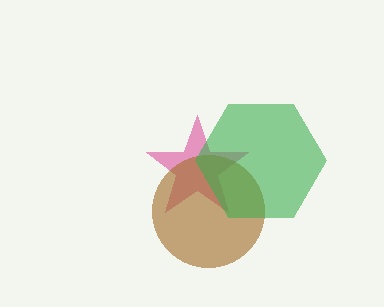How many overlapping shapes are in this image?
There are 3 overlapping shapes in the image.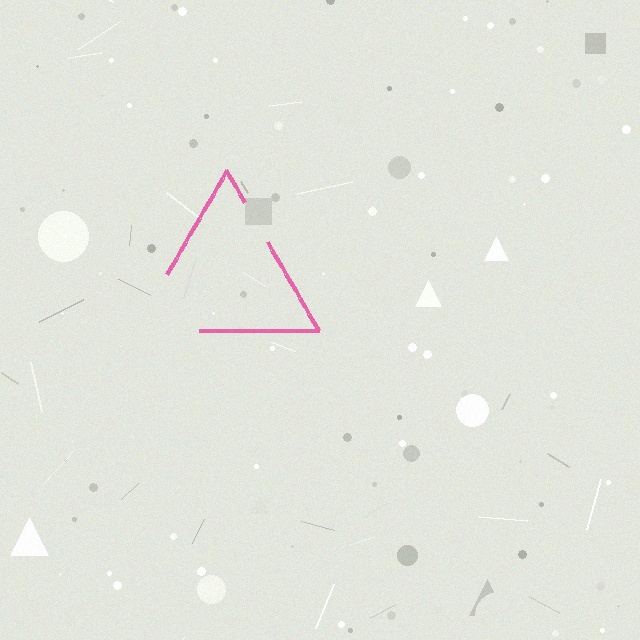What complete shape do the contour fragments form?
The contour fragments form a triangle.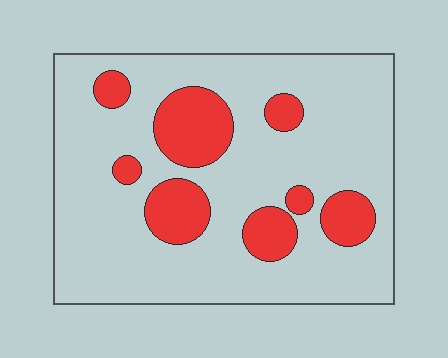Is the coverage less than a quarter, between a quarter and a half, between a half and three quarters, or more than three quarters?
Less than a quarter.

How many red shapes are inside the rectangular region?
8.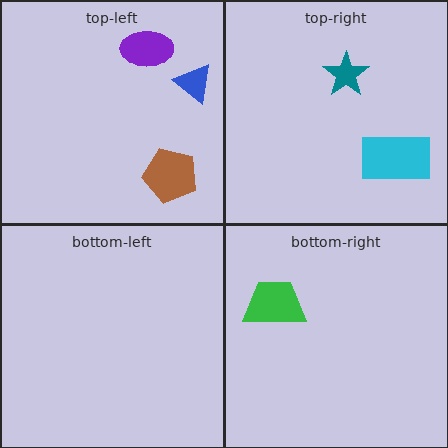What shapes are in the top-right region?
The teal star, the cyan rectangle.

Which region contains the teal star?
The top-right region.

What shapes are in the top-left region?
The purple ellipse, the brown pentagon, the blue triangle.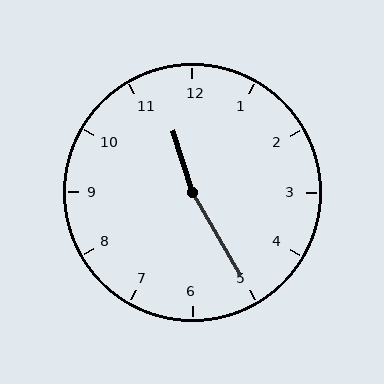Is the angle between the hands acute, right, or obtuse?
It is obtuse.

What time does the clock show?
11:25.